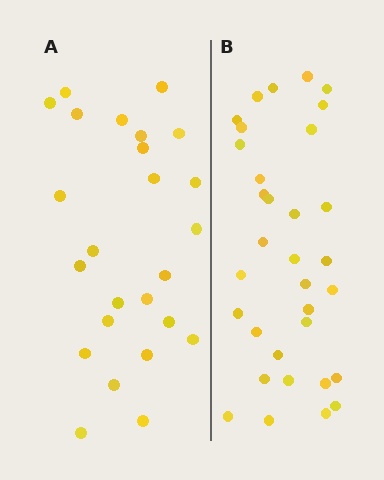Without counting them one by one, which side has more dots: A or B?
Region B (the right region) has more dots.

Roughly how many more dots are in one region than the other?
Region B has roughly 8 or so more dots than region A.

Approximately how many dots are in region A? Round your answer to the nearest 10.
About 20 dots. (The exact count is 25, which rounds to 20.)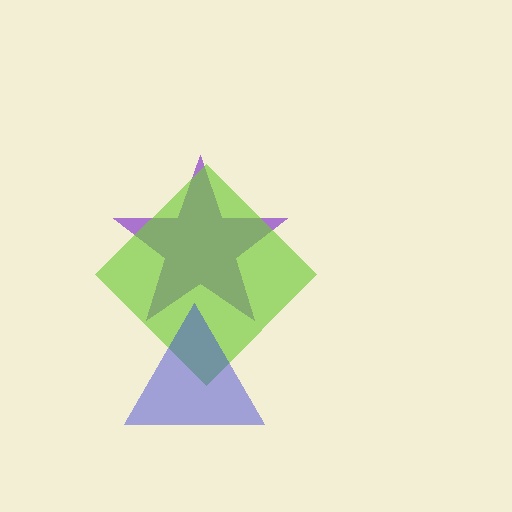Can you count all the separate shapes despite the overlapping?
Yes, there are 3 separate shapes.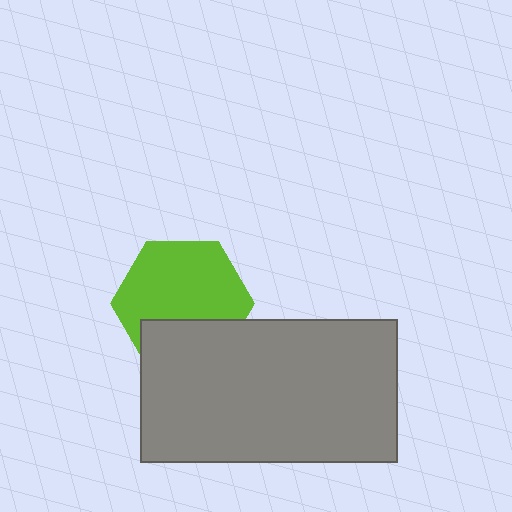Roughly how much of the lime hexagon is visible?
Most of it is visible (roughly 69%).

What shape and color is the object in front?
The object in front is a gray rectangle.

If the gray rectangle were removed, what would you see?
You would see the complete lime hexagon.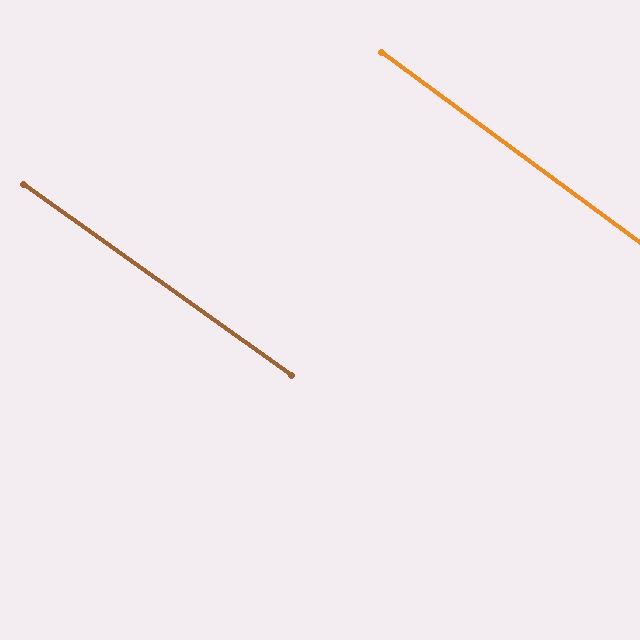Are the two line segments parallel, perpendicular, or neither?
Parallel — their directions differ by only 0.8°.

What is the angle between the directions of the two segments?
Approximately 1 degree.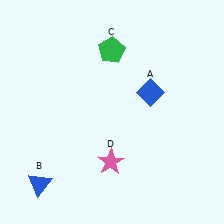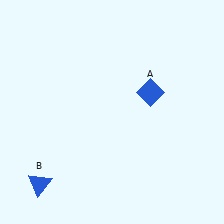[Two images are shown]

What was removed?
The green pentagon (C), the pink star (D) were removed in Image 2.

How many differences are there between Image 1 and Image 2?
There are 2 differences between the two images.